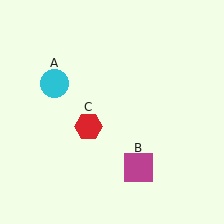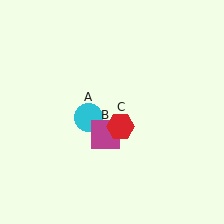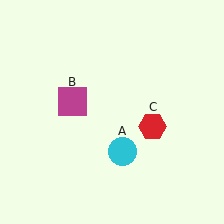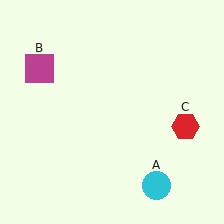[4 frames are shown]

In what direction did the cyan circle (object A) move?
The cyan circle (object A) moved down and to the right.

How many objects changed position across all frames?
3 objects changed position: cyan circle (object A), magenta square (object B), red hexagon (object C).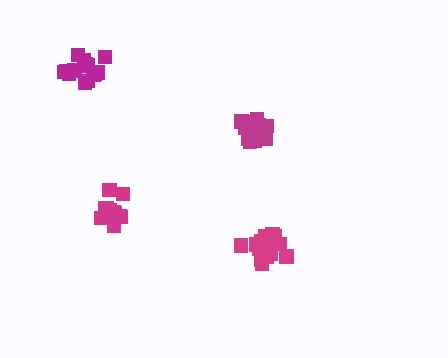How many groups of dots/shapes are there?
There are 4 groups.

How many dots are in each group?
Group 1: 18 dots, Group 2: 15 dots, Group 3: 18 dots, Group 4: 12 dots (63 total).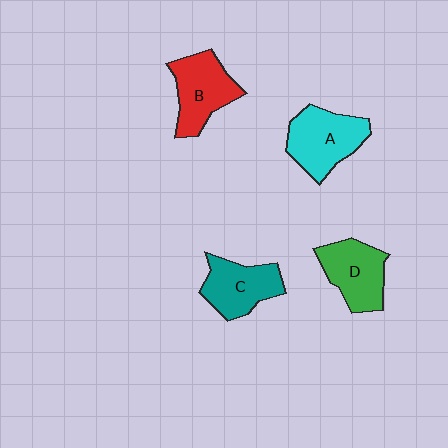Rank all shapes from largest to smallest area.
From largest to smallest: A (cyan), B (red), D (green), C (teal).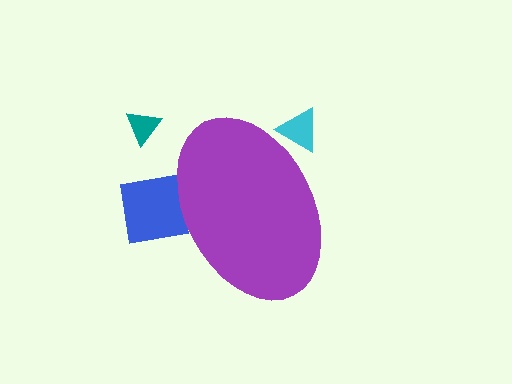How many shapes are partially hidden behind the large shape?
2 shapes are partially hidden.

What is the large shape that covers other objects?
A purple ellipse.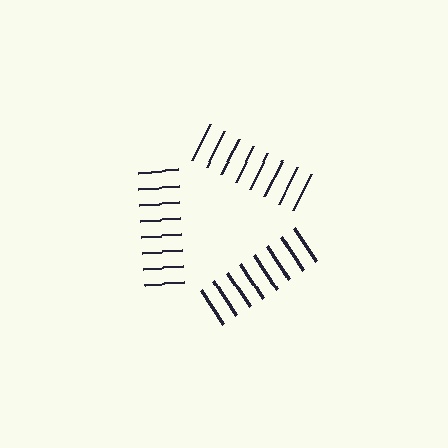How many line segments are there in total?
24 — 8 along each of the 3 edges.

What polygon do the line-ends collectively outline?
An illusory triangle — the line segments terminate on its edges but no continuous stroke is drawn.